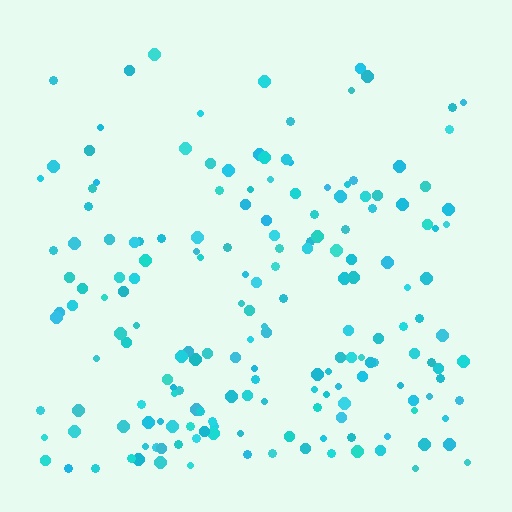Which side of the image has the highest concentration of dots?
The bottom.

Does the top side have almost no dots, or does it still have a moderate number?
Still a moderate number, just noticeably fewer than the bottom.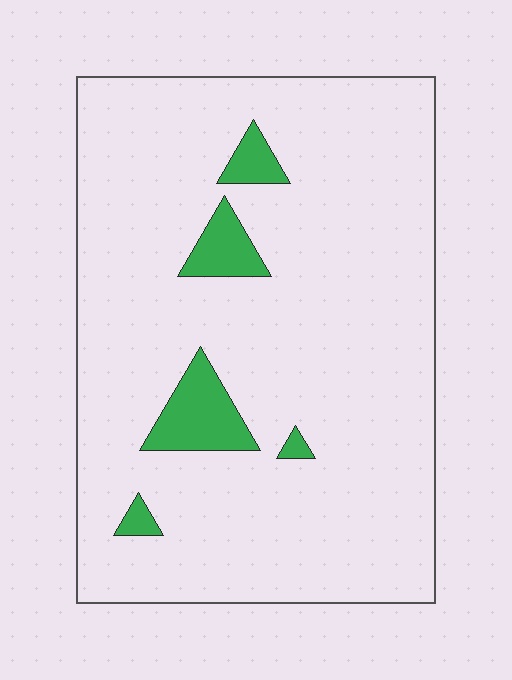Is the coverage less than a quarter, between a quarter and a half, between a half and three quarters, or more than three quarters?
Less than a quarter.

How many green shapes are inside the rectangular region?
5.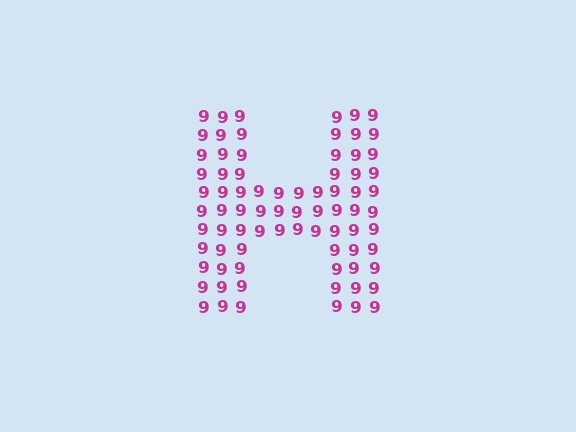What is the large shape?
The large shape is the letter H.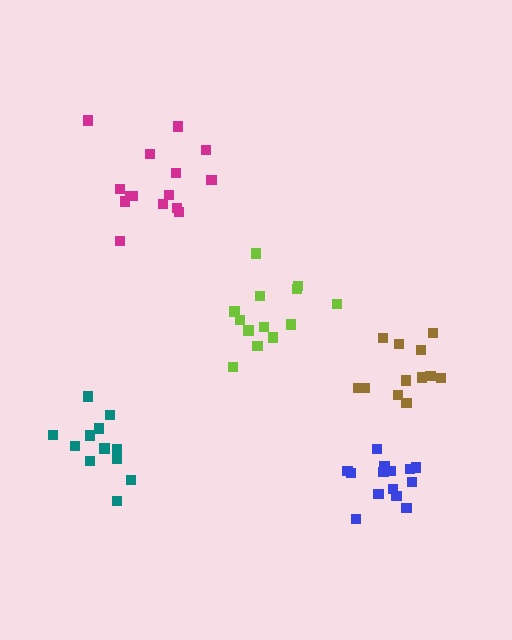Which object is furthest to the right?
The brown cluster is rightmost.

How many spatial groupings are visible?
There are 5 spatial groupings.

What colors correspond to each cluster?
The clusters are colored: brown, magenta, teal, blue, lime.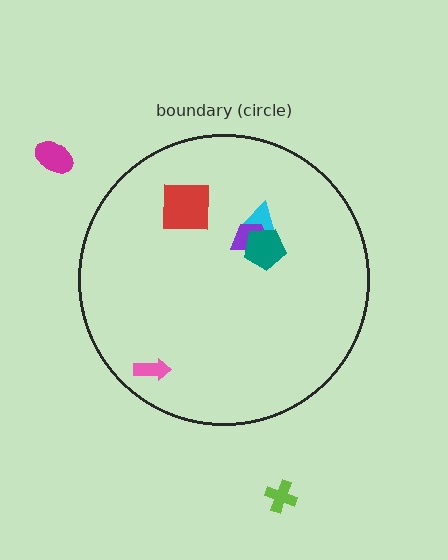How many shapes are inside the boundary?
5 inside, 2 outside.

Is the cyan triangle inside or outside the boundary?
Inside.